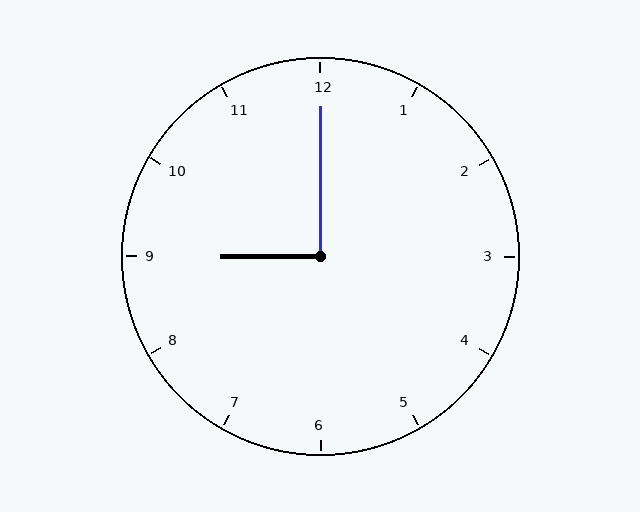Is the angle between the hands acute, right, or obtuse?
It is right.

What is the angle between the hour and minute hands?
Approximately 90 degrees.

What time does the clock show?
9:00.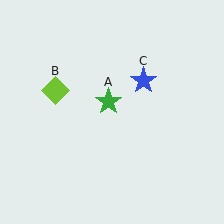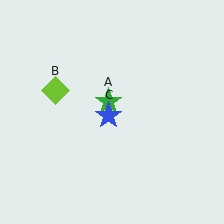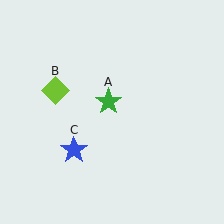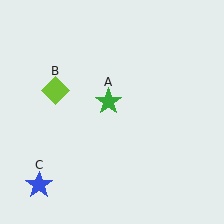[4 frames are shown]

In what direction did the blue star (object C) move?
The blue star (object C) moved down and to the left.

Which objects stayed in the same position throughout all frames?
Green star (object A) and lime diamond (object B) remained stationary.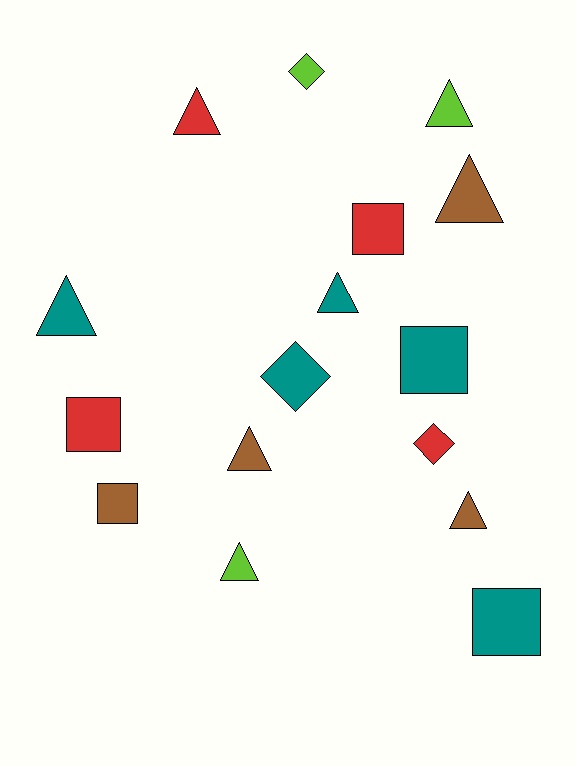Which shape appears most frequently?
Triangle, with 8 objects.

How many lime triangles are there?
There are 2 lime triangles.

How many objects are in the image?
There are 16 objects.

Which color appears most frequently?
Teal, with 5 objects.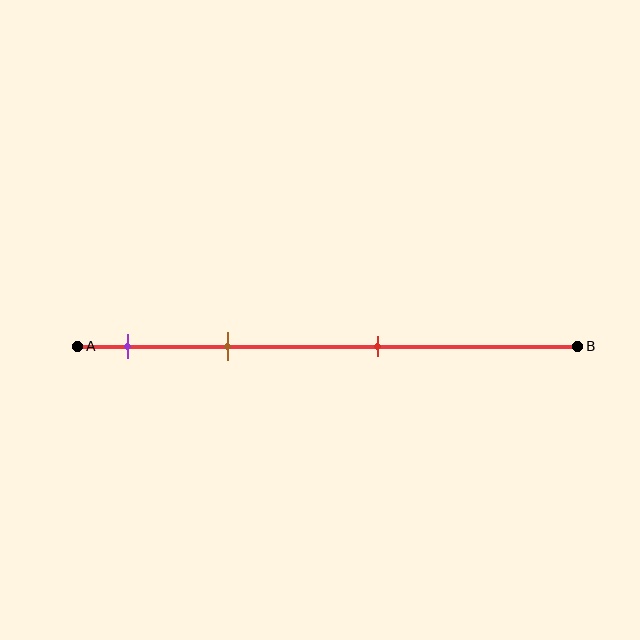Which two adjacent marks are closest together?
The purple and brown marks are the closest adjacent pair.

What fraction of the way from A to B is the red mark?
The red mark is approximately 60% (0.6) of the way from A to B.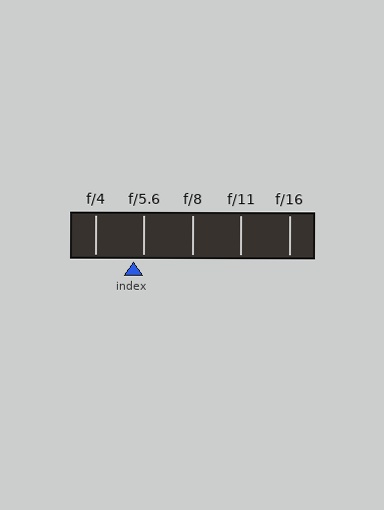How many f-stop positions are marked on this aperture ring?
There are 5 f-stop positions marked.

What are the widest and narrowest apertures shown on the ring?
The widest aperture shown is f/4 and the narrowest is f/16.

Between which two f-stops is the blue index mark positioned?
The index mark is between f/4 and f/5.6.